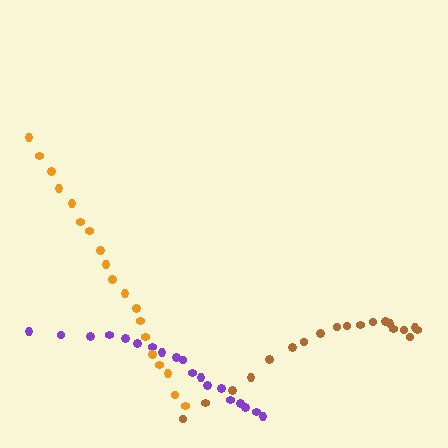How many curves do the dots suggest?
There are 3 distinct paths.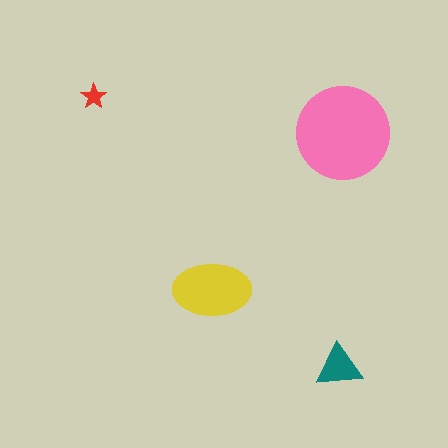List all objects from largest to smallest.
The pink circle, the yellow ellipse, the teal triangle, the red star.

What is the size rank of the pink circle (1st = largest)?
1st.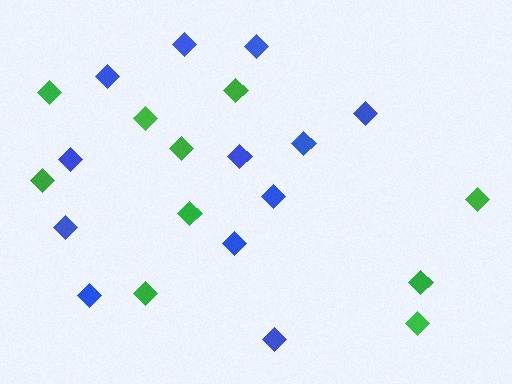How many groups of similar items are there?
There are 2 groups: one group of green diamonds (10) and one group of blue diamonds (12).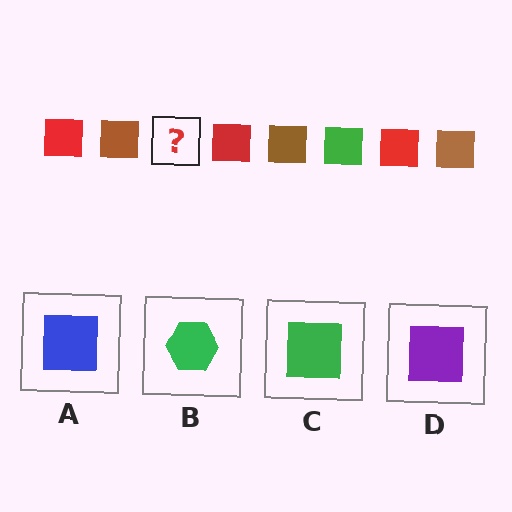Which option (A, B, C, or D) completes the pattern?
C.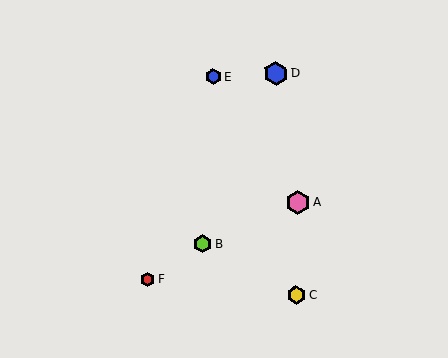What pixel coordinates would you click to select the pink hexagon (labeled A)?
Click at (298, 202) to select the pink hexagon A.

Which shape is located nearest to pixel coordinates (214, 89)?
The blue hexagon (labeled E) at (213, 77) is nearest to that location.